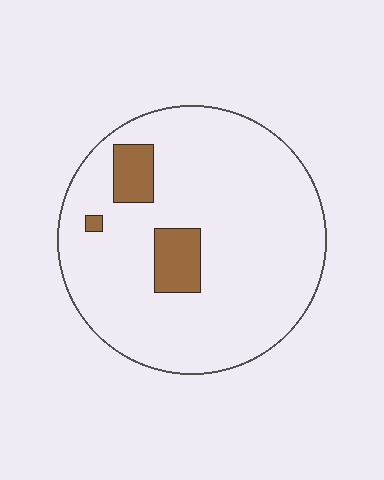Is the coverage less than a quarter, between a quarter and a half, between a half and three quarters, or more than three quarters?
Less than a quarter.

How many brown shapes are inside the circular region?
3.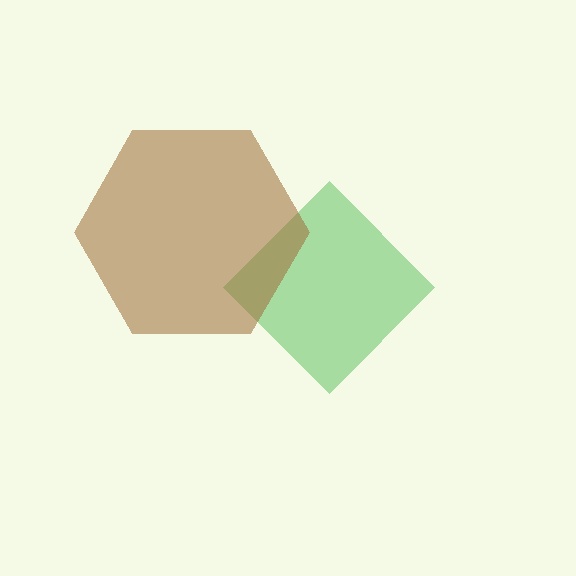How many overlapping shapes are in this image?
There are 2 overlapping shapes in the image.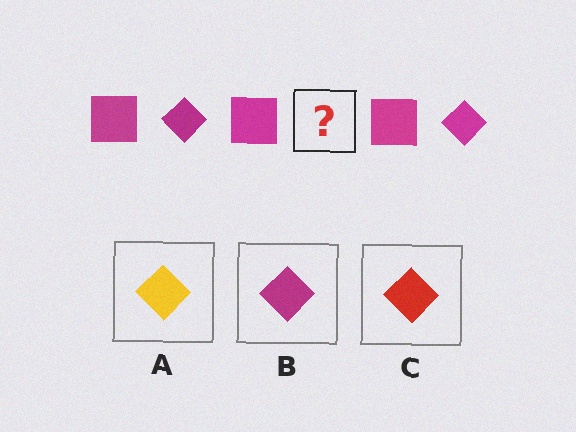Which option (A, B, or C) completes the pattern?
B.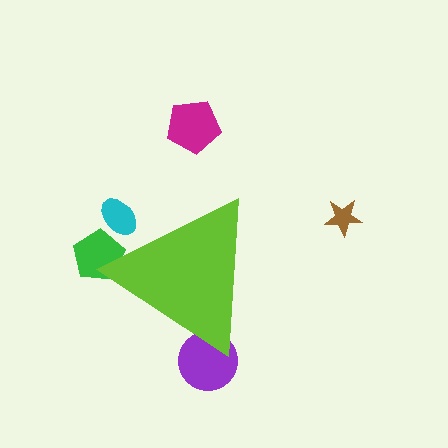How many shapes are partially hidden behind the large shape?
3 shapes are partially hidden.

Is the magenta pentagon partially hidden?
No, the magenta pentagon is fully visible.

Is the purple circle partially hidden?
Yes, the purple circle is partially hidden behind the lime triangle.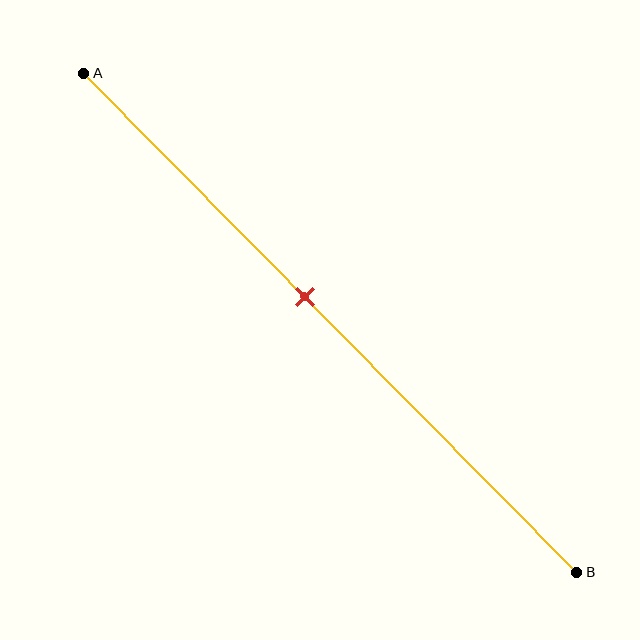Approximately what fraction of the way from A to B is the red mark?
The red mark is approximately 45% of the way from A to B.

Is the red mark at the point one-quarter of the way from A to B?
No, the mark is at about 45% from A, not at the 25% one-quarter point.